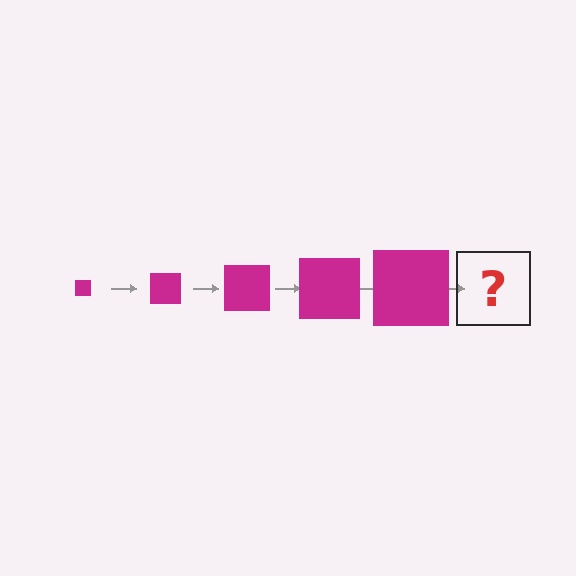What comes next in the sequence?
The next element should be a magenta square, larger than the previous one.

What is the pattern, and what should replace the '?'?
The pattern is that the square gets progressively larger each step. The '?' should be a magenta square, larger than the previous one.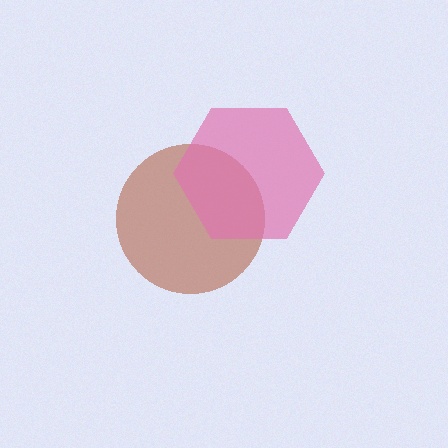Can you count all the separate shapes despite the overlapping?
Yes, there are 2 separate shapes.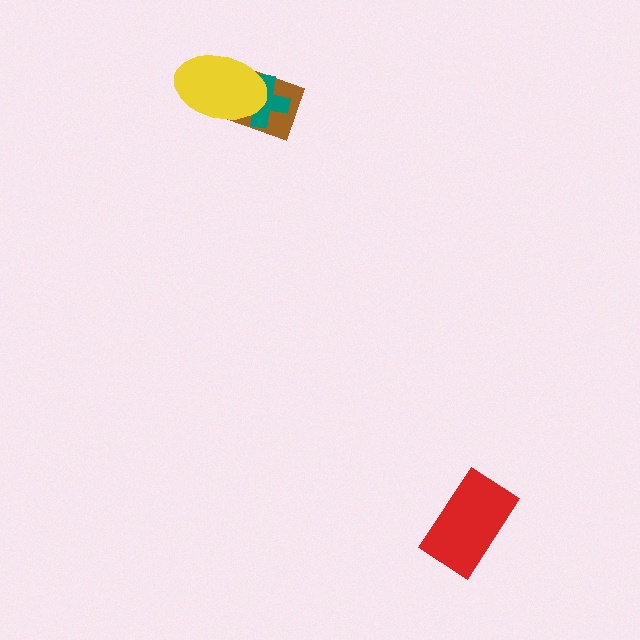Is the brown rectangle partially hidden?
Yes, it is partially covered by another shape.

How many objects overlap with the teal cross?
2 objects overlap with the teal cross.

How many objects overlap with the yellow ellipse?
2 objects overlap with the yellow ellipse.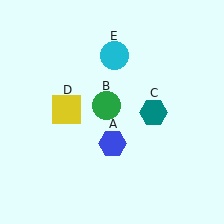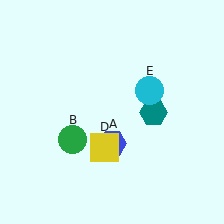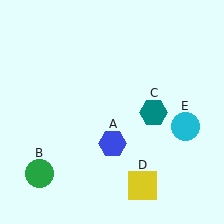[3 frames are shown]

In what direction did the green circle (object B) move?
The green circle (object B) moved down and to the left.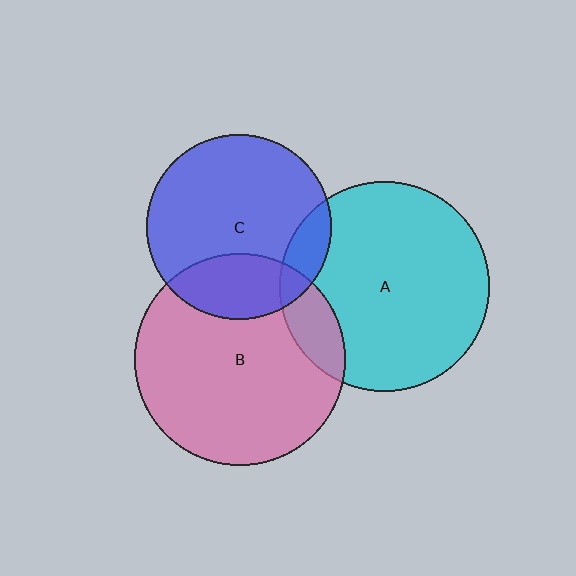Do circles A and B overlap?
Yes.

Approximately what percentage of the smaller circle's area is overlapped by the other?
Approximately 15%.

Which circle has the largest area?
Circle B (pink).